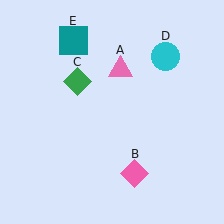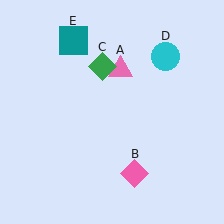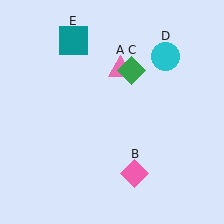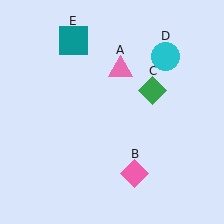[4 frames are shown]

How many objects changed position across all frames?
1 object changed position: green diamond (object C).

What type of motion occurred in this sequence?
The green diamond (object C) rotated clockwise around the center of the scene.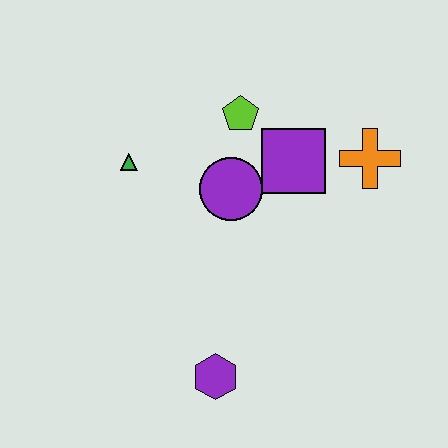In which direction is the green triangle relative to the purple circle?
The green triangle is to the left of the purple circle.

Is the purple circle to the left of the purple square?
Yes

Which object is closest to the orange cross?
The purple square is closest to the orange cross.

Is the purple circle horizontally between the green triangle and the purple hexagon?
No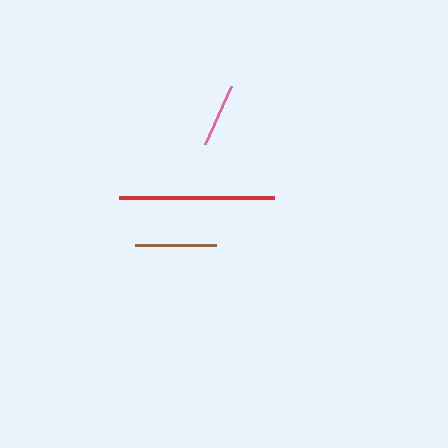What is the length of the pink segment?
The pink segment is approximately 64 pixels long.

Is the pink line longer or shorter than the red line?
The red line is longer than the pink line.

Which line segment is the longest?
The red line is the longest at approximately 155 pixels.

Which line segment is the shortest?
The pink line is the shortest at approximately 64 pixels.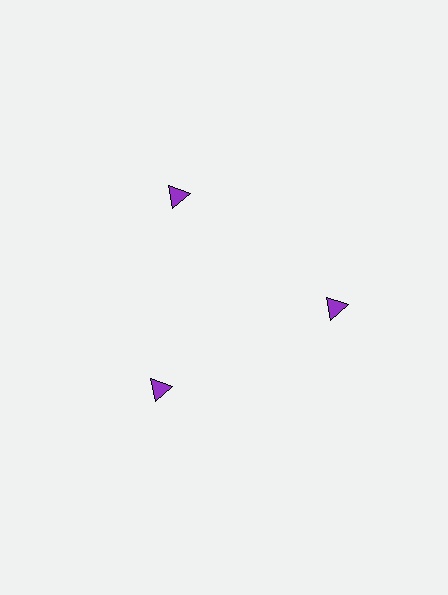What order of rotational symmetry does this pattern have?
This pattern has 3-fold rotational symmetry.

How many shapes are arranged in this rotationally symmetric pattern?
There are 3 shapes, arranged in 3 groups of 1.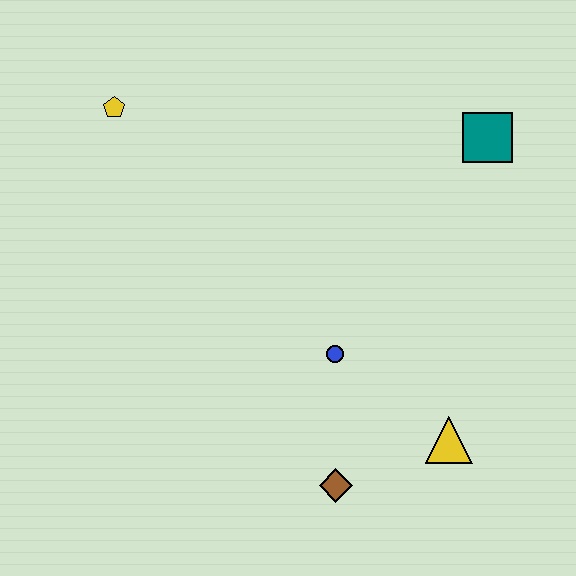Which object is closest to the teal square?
The blue circle is closest to the teal square.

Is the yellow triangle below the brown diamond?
No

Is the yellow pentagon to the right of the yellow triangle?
No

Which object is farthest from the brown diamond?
The yellow pentagon is farthest from the brown diamond.